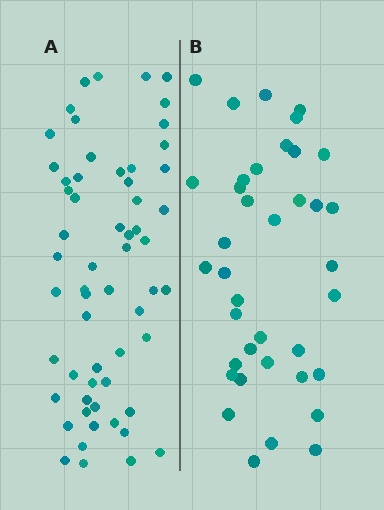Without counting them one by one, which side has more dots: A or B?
Region A (the left region) has more dots.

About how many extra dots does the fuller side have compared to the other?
Region A has approximately 20 more dots than region B.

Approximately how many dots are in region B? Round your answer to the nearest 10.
About 40 dots. (The exact count is 38, which rounds to 40.)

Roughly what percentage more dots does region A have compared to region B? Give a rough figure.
About 55% more.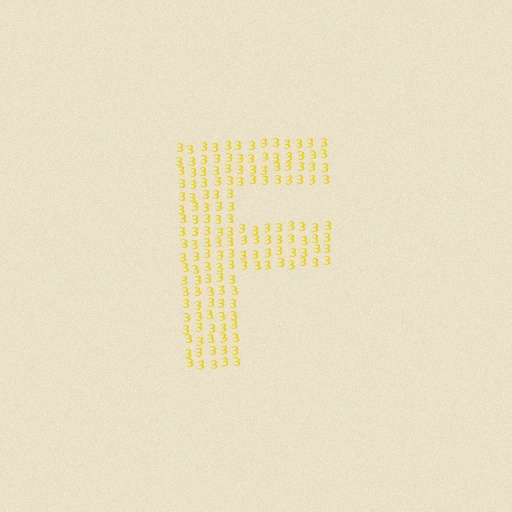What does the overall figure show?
The overall figure shows the letter F.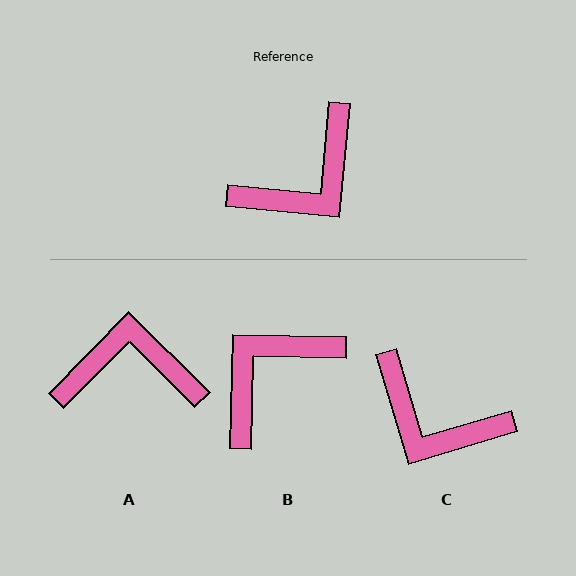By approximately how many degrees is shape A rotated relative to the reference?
Approximately 141 degrees counter-clockwise.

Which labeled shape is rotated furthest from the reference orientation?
B, about 176 degrees away.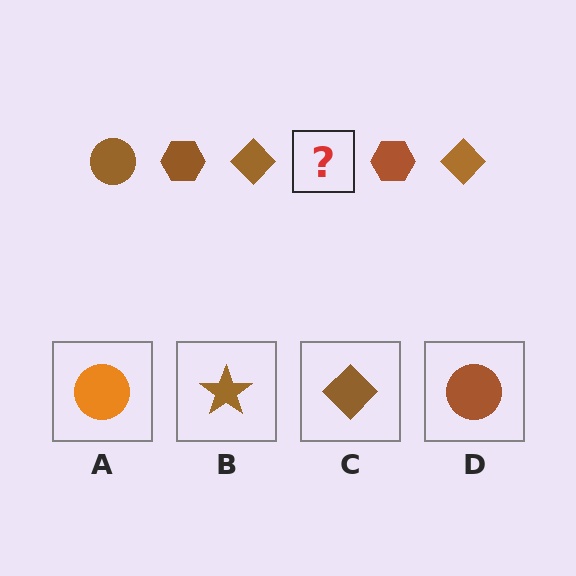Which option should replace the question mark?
Option D.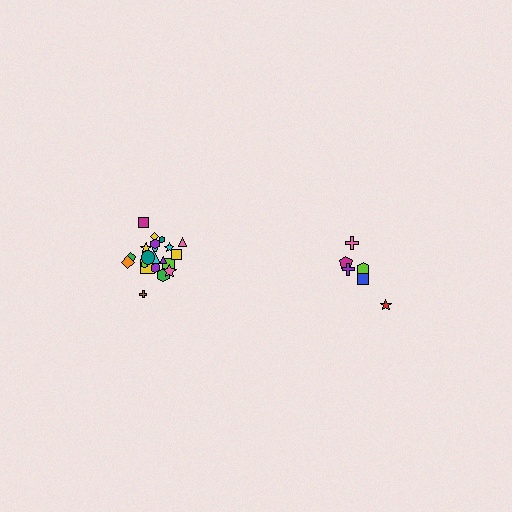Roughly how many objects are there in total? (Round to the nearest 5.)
Roughly 30 objects in total.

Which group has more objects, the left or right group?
The left group.